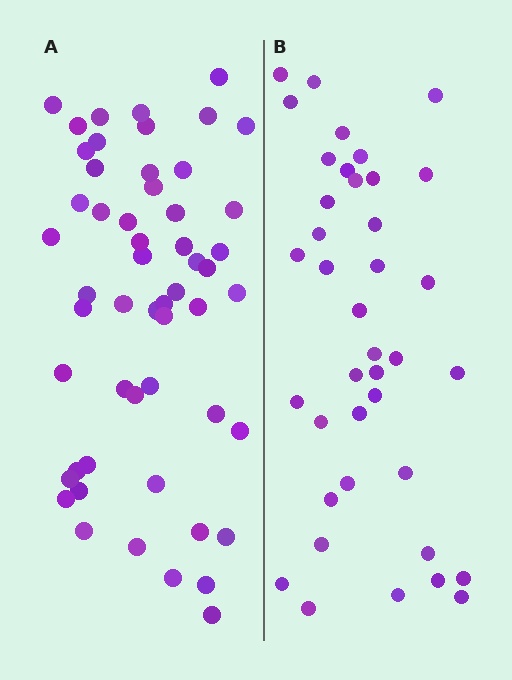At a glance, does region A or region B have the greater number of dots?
Region A (the left region) has more dots.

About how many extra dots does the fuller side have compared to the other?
Region A has approximately 15 more dots than region B.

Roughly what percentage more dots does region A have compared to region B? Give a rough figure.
About 40% more.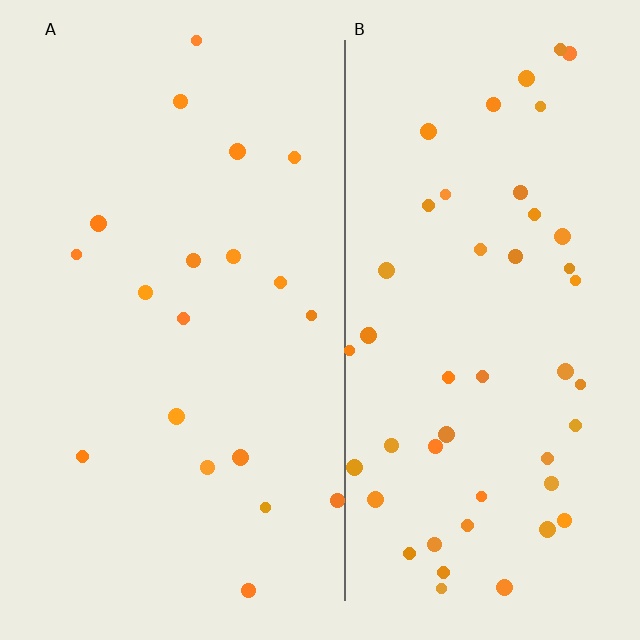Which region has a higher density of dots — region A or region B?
B (the right).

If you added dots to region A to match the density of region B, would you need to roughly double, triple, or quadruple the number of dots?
Approximately triple.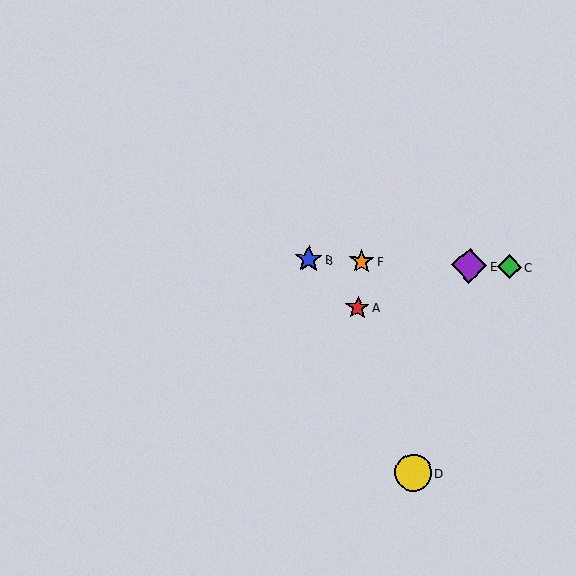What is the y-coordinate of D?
Object D is at y≈473.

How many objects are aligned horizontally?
4 objects (B, C, E, F) are aligned horizontally.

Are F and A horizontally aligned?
No, F is at y≈261 and A is at y≈307.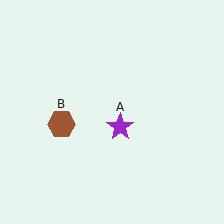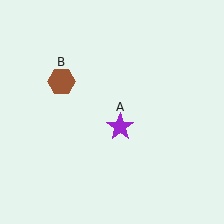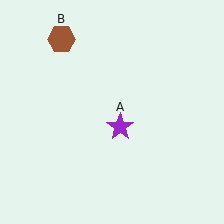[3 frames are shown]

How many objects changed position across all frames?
1 object changed position: brown hexagon (object B).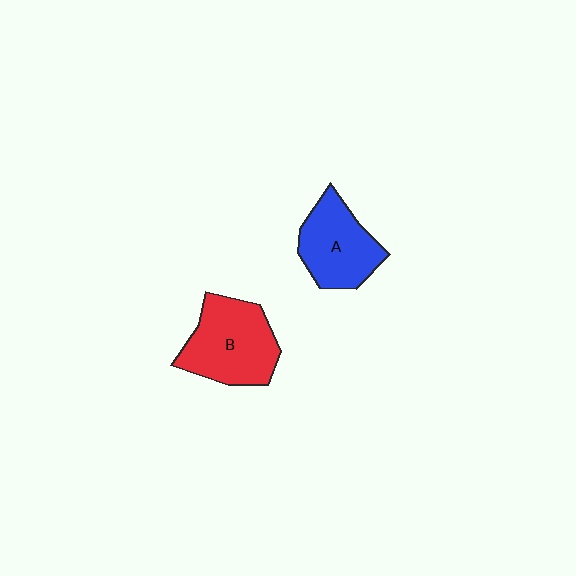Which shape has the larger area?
Shape B (red).